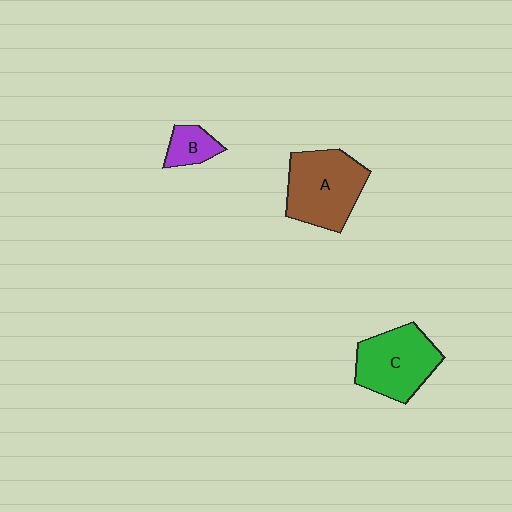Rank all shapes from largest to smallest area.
From largest to smallest: A (brown), C (green), B (purple).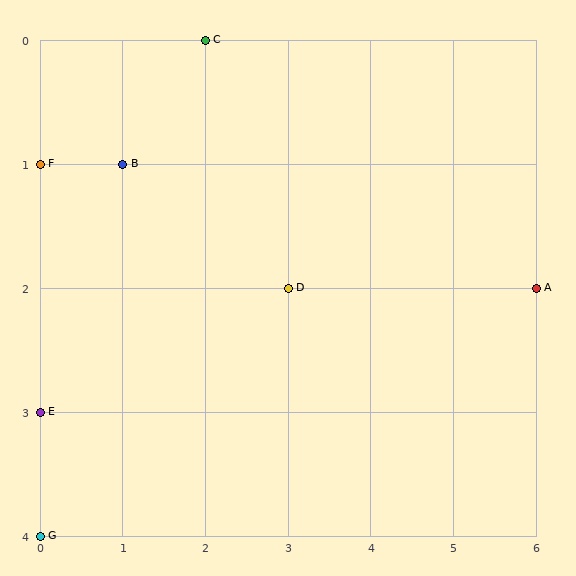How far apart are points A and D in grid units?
Points A and D are 3 columns apart.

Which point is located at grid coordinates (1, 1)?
Point B is at (1, 1).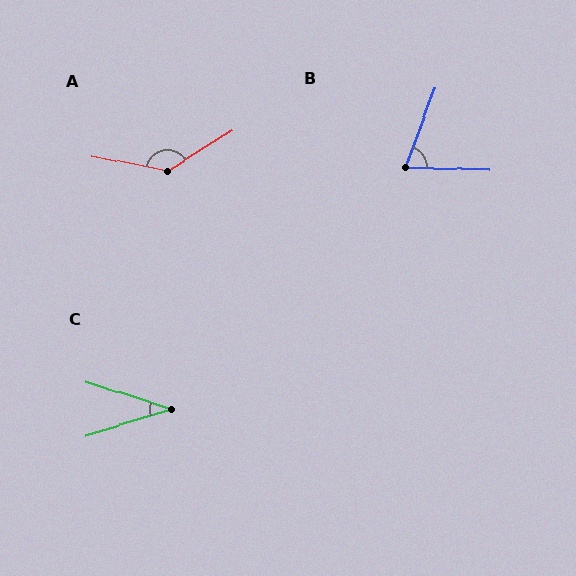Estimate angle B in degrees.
Approximately 71 degrees.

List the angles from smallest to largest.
C (36°), B (71°), A (137°).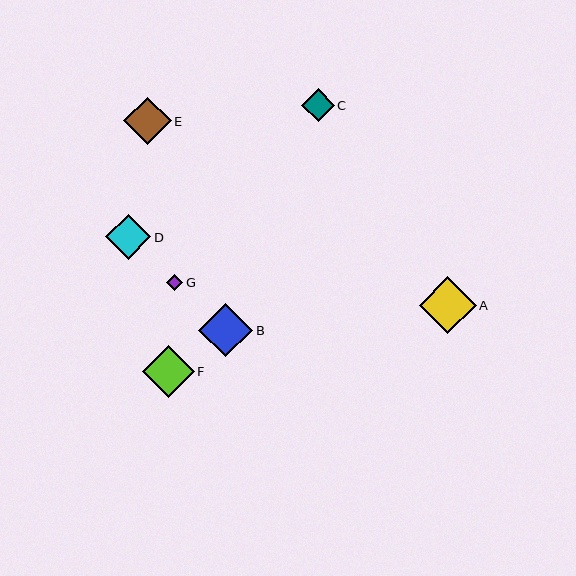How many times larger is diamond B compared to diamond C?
Diamond B is approximately 1.6 times the size of diamond C.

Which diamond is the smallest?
Diamond G is the smallest with a size of approximately 16 pixels.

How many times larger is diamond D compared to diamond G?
Diamond D is approximately 2.8 times the size of diamond G.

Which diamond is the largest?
Diamond A is the largest with a size of approximately 57 pixels.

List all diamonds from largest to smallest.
From largest to smallest: A, B, F, E, D, C, G.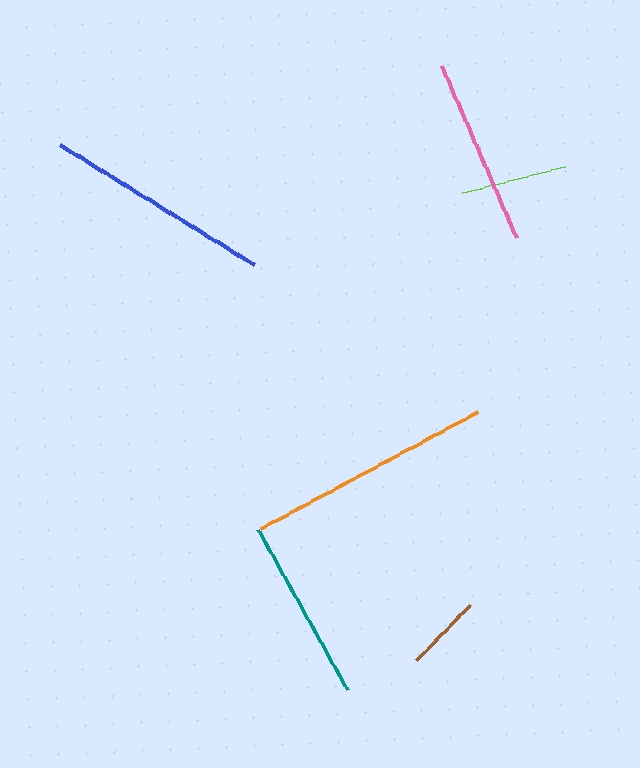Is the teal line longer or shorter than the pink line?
The pink line is longer than the teal line.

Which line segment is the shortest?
The brown line is the shortest at approximately 77 pixels.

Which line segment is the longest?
The orange line is the longest at approximately 246 pixels.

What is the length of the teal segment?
The teal segment is approximately 184 pixels long.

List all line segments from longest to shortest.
From longest to shortest: orange, blue, pink, teal, lime, brown.